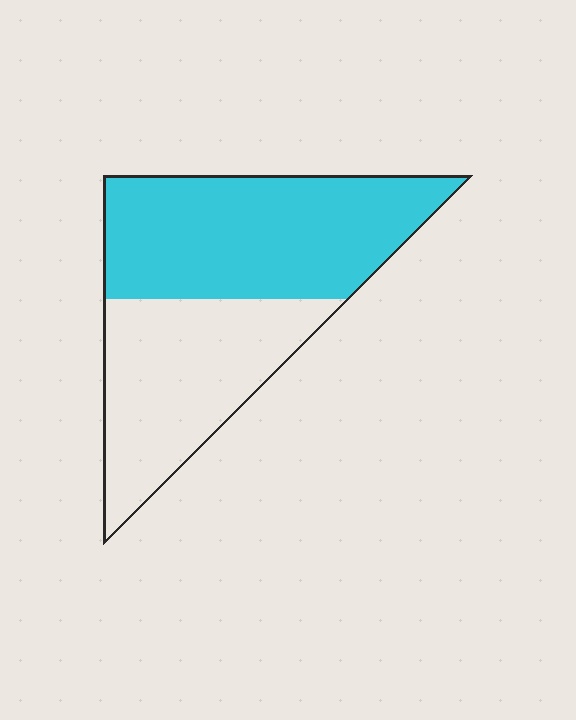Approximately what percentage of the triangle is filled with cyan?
Approximately 55%.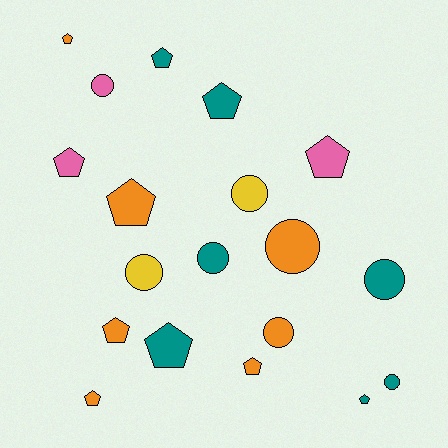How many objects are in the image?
There are 19 objects.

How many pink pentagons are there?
There are 2 pink pentagons.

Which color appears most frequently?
Orange, with 7 objects.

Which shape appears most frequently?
Pentagon, with 11 objects.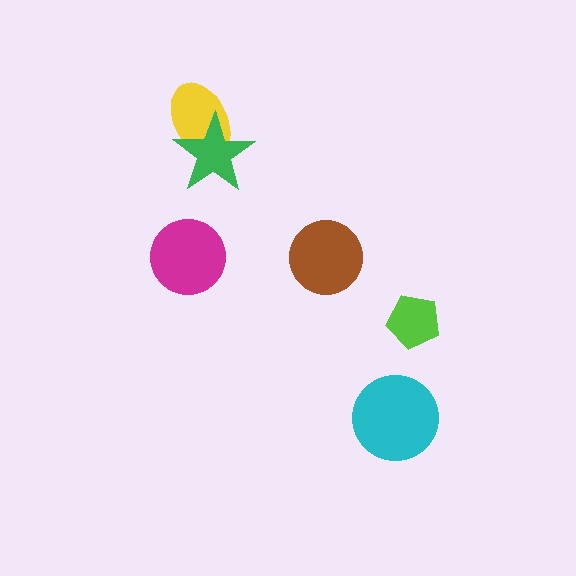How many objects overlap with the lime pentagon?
0 objects overlap with the lime pentagon.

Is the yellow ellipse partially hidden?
Yes, it is partially covered by another shape.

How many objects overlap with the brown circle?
0 objects overlap with the brown circle.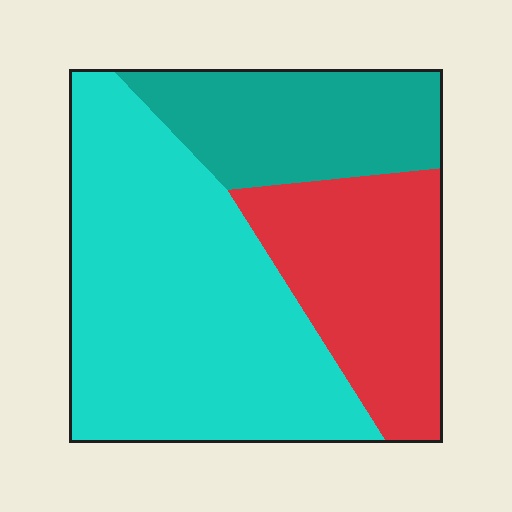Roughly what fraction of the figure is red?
Red covers roughly 25% of the figure.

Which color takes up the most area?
Cyan, at roughly 50%.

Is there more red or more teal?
Red.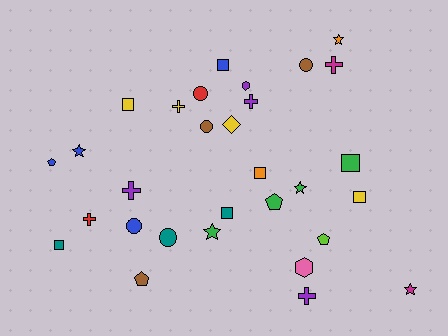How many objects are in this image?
There are 30 objects.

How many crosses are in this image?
There are 6 crosses.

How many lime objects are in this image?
There is 1 lime object.